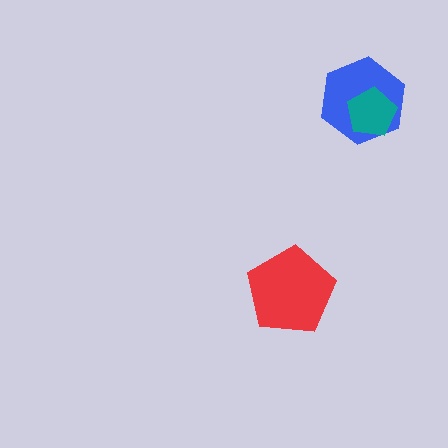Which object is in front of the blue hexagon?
The teal pentagon is in front of the blue hexagon.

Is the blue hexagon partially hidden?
Yes, it is partially covered by another shape.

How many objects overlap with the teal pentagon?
1 object overlaps with the teal pentagon.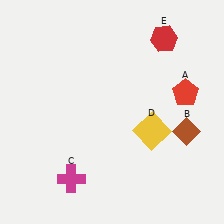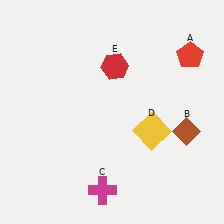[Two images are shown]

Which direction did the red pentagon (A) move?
The red pentagon (A) moved up.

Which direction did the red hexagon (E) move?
The red hexagon (E) moved left.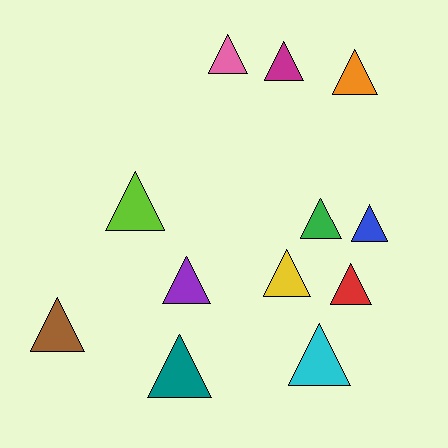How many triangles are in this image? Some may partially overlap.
There are 12 triangles.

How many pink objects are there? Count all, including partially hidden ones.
There is 1 pink object.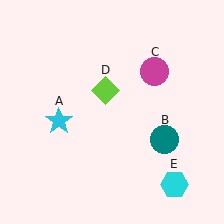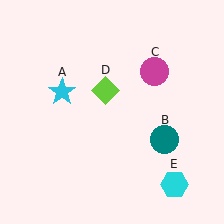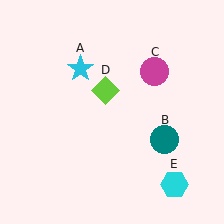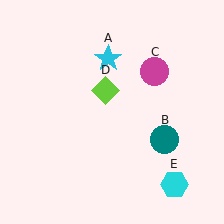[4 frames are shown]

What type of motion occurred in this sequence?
The cyan star (object A) rotated clockwise around the center of the scene.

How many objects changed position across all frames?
1 object changed position: cyan star (object A).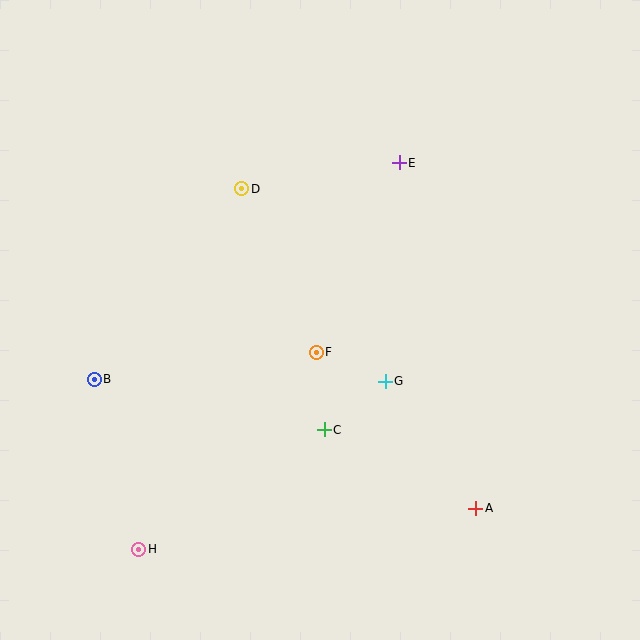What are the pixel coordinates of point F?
Point F is at (316, 352).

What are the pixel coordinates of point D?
Point D is at (242, 189).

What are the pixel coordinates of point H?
Point H is at (139, 549).